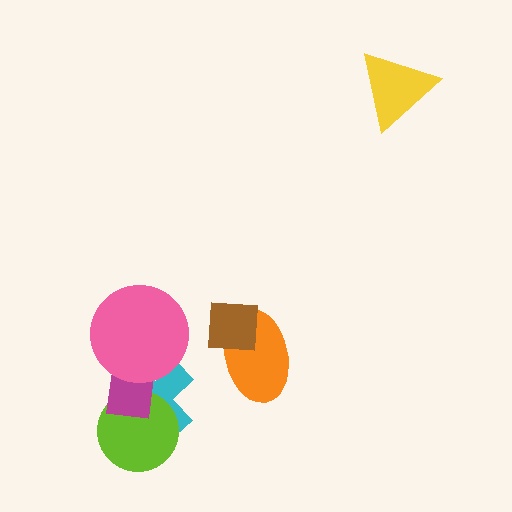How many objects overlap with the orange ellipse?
1 object overlaps with the orange ellipse.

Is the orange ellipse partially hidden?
Yes, it is partially covered by another shape.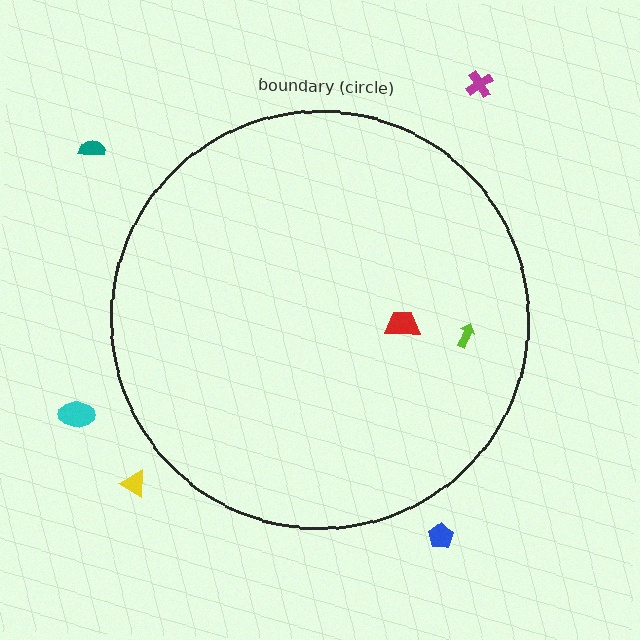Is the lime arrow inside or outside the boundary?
Inside.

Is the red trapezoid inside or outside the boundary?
Inside.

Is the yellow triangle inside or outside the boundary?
Outside.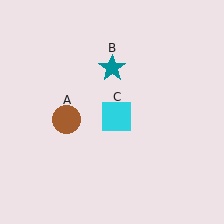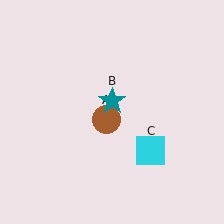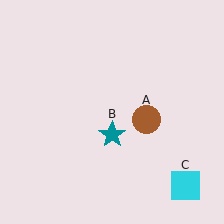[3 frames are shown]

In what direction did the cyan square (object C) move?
The cyan square (object C) moved down and to the right.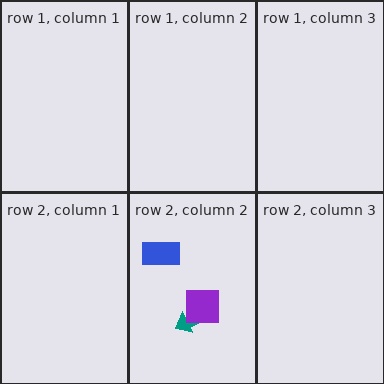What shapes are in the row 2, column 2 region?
The blue rectangle, the teal arrow, the purple square.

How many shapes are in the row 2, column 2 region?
3.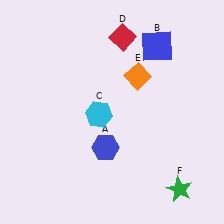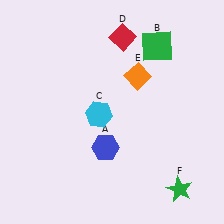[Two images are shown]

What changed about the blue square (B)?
In Image 1, B is blue. In Image 2, it changed to green.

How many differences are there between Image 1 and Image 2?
There is 1 difference between the two images.